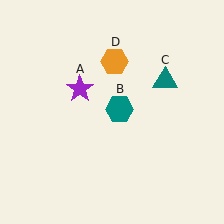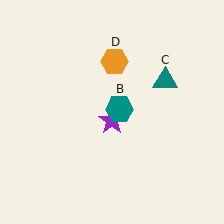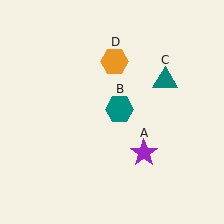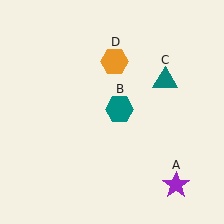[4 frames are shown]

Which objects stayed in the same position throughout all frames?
Teal hexagon (object B) and teal triangle (object C) and orange hexagon (object D) remained stationary.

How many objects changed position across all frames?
1 object changed position: purple star (object A).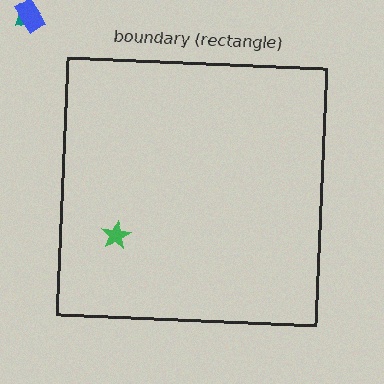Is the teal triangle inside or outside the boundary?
Outside.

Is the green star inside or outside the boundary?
Inside.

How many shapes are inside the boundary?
1 inside, 2 outside.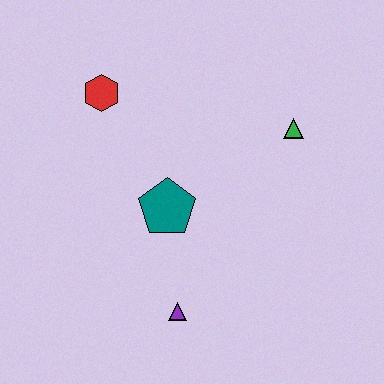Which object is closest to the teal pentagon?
The purple triangle is closest to the teal pentagon.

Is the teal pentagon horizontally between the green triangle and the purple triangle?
No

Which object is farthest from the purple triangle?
The red hexagon is farthest from the purple triangle.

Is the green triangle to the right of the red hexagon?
Yes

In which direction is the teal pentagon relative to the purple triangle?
The teal pentagon is above the purple triangle.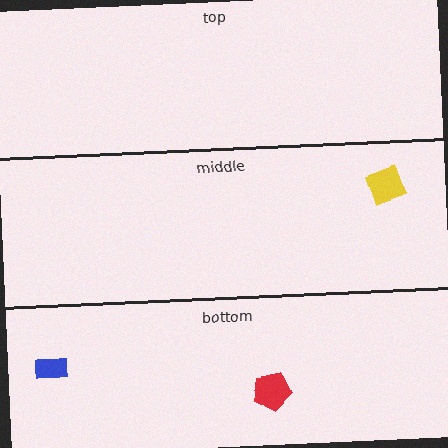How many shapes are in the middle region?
1.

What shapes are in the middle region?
The yellow square.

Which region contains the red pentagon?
The bottom region.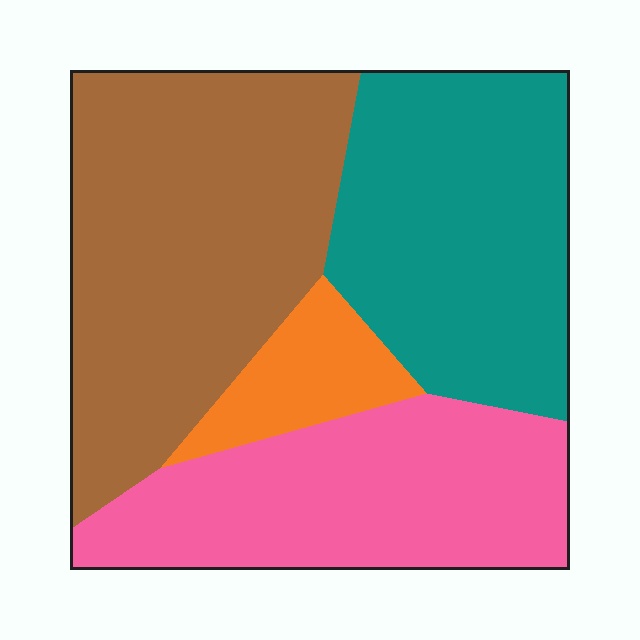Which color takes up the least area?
Orange, at roughly 10%.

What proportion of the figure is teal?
Teal takes up about one quarter (1/4) of the figure.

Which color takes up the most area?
Brown, at roughly 35%.